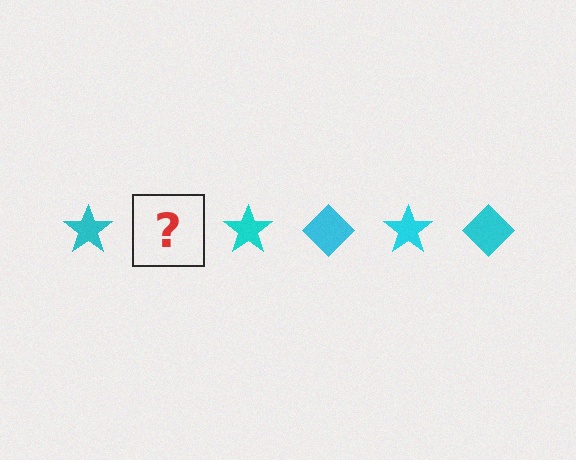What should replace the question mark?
The question mark should be replaced with a cyan diamond.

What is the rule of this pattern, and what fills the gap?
The rule is that the pattern cycles through star, diamond shapes in cyan. The gap should be filled with a cyan diamond.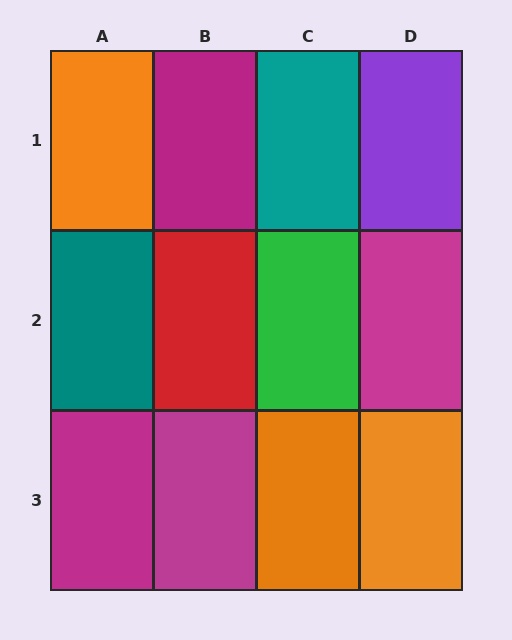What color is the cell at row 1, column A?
Orange.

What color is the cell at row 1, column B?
Magenta.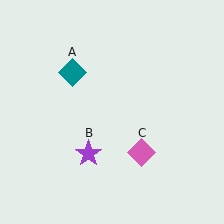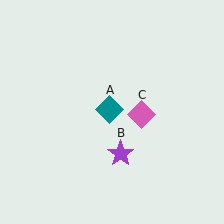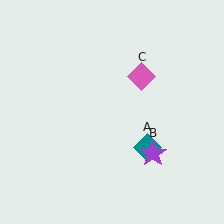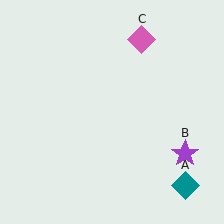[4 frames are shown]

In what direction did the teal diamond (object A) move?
The teal diamond (object A) moved down and to the right.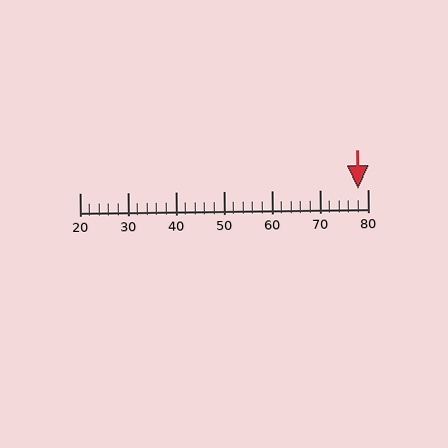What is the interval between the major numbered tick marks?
The major tick marks are spaced 10 units apart.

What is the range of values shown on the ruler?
The ruler shows values from 20 to 80.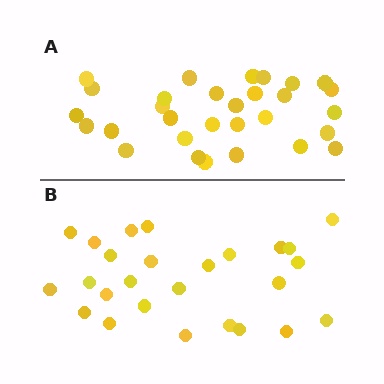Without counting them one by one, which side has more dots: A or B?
Region A (the top region) has more dots.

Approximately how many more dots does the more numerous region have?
Region A has about 4 more dots than region B.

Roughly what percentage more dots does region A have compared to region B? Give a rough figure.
About 15% more.